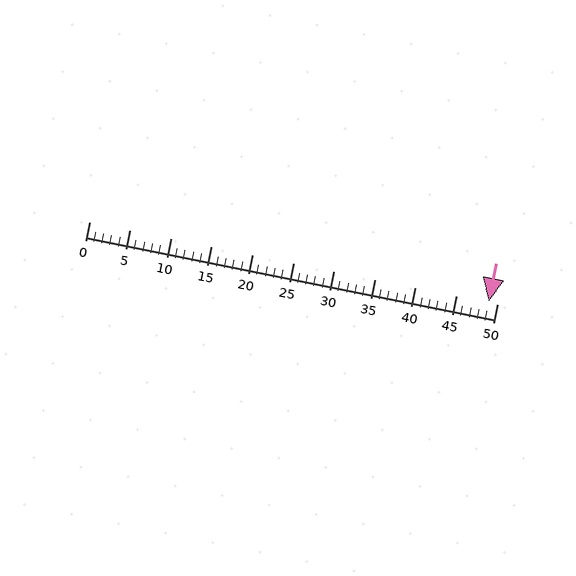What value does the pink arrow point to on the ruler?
The pink arrow points to approximately 49.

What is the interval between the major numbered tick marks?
The major tick marks are spaced 5 units apart.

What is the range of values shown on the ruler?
The ruler shows values from 0 to 50.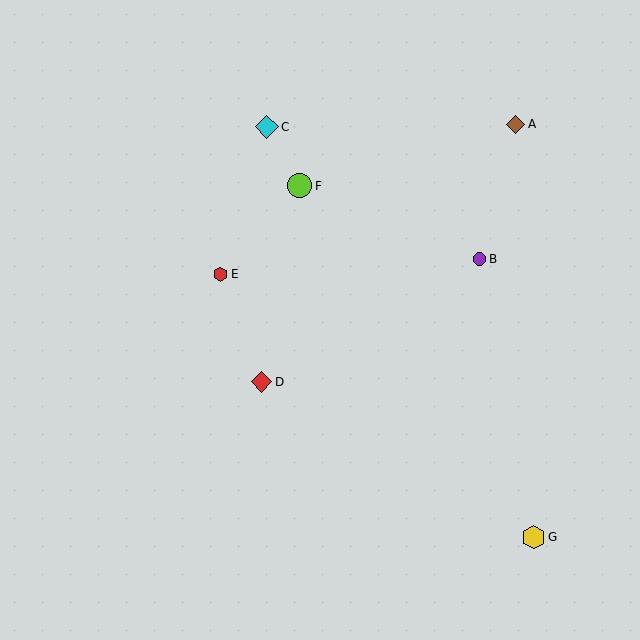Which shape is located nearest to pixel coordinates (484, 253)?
The purple circle (labeled B) at (479, 259) is nearest to that location.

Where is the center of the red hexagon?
The center of the red hexagon is at (221, 274).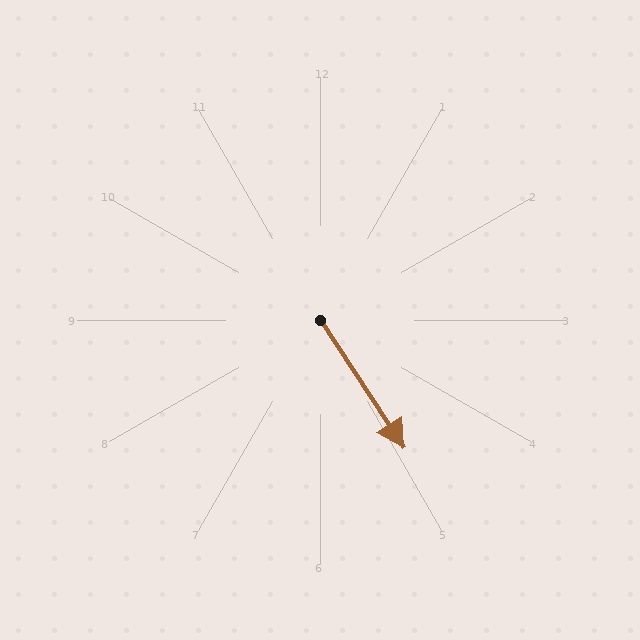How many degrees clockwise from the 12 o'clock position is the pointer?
Approximately 147 degrees.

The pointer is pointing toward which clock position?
Roughly 5 o'clock.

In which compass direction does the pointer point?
Southeast.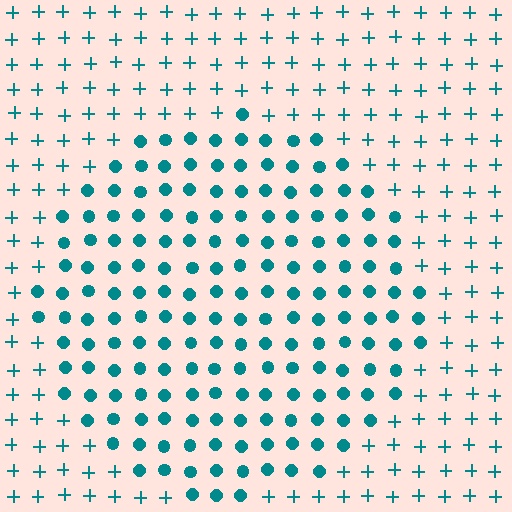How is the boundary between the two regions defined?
The boundary is defined by a change in element shape: circles inside vs. plus signs outside. All elements share the same color and spacing.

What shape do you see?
I see a circle.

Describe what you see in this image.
The image is filled with small teal elements arranged in a uniform grid. A circle-shaped region contains circles, while the surrounding area contains plus signs. The boundary is defined purely by the change in element shape.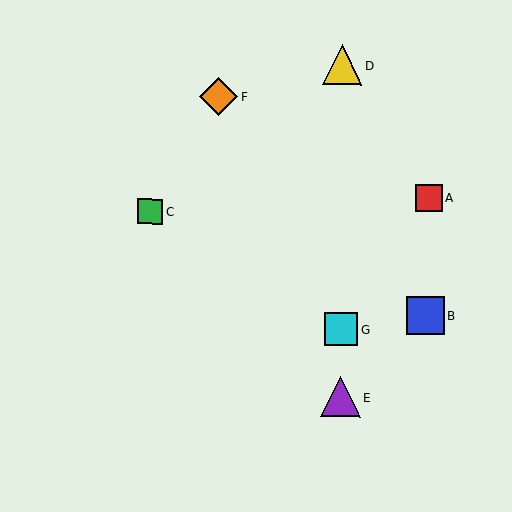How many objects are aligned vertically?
3 objects (D, E, G) are aligned vertically.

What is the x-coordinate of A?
Object A is at x≈429.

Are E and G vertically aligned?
Yes, both are at x≈341.